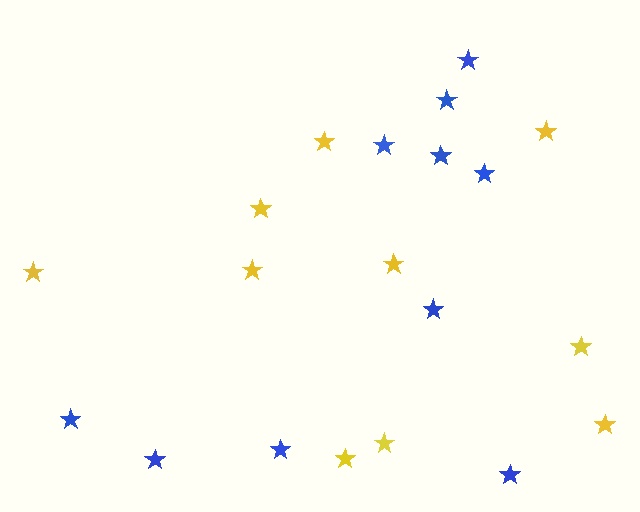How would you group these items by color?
There are 2 groups: one group of yellow stars (10) and one group of blue stars (10).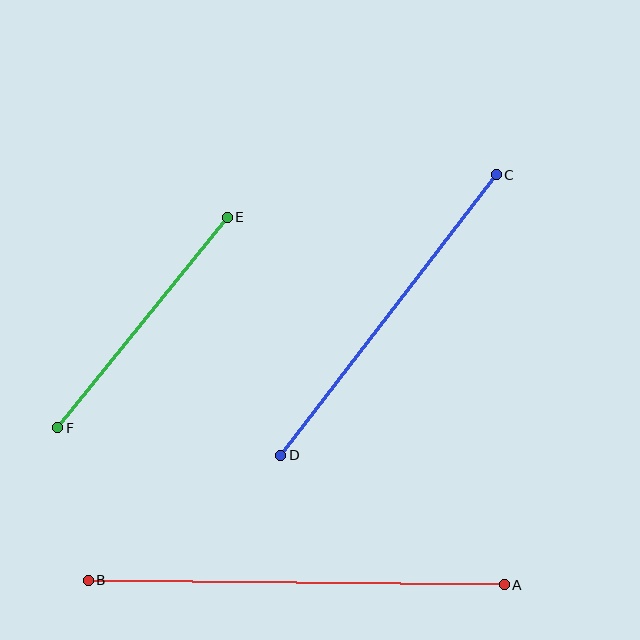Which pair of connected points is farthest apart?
Points A and B are farthest apart.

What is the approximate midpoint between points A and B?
The midpoint is at approximately (296, 582) pixels.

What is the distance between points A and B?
The distance is approximately 416 pixels.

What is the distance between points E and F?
The distance is approximately 270 pixels.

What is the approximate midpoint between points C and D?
The midpoint is at approximately (389, 315) pixels.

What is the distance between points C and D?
The distance is approximately 354 pixels.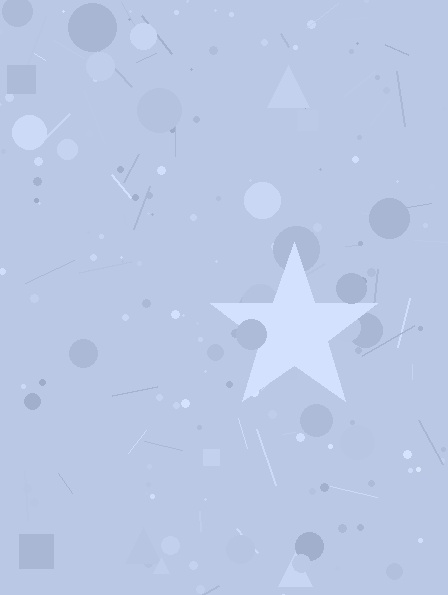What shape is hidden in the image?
A star is hidden in the image.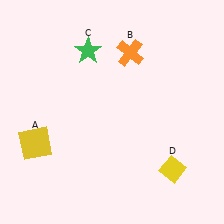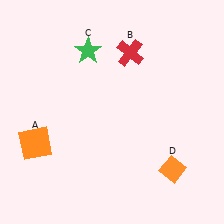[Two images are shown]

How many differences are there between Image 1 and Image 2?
There are 3 differences between the two images.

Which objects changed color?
A changed from yellow to orange. B changed from orange to red. D changed from yellow to orange.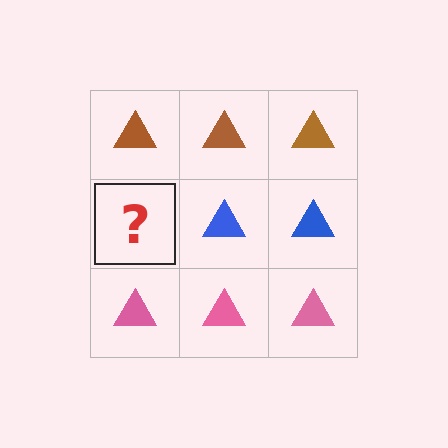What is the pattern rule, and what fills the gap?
The rule is that each row has a consistent color. The gap should be filled with a blue triangle.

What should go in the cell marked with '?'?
The missing cell should contain a blue triangle.